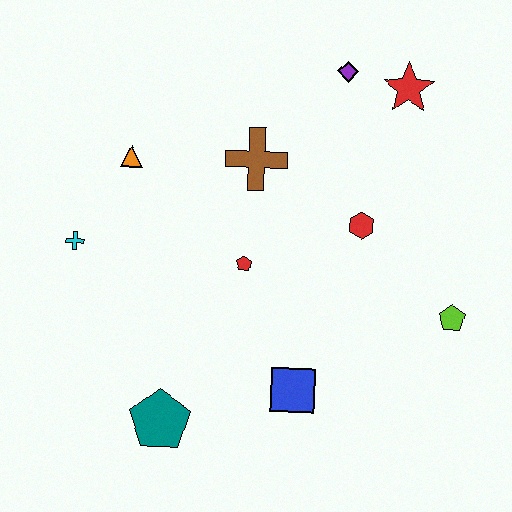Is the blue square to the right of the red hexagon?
No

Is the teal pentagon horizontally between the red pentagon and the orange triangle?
Yes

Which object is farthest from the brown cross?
The teal pentagon is farthest from the brown cross.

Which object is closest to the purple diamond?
The red star is closest to the purple diamond.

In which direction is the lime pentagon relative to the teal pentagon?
The lime pentagon is to the right of the teal pentagon.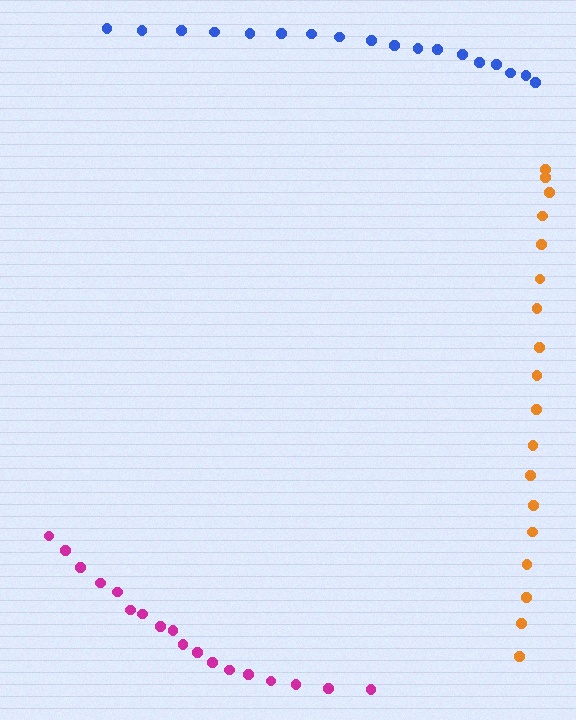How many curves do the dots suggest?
There are 3 distinct paths.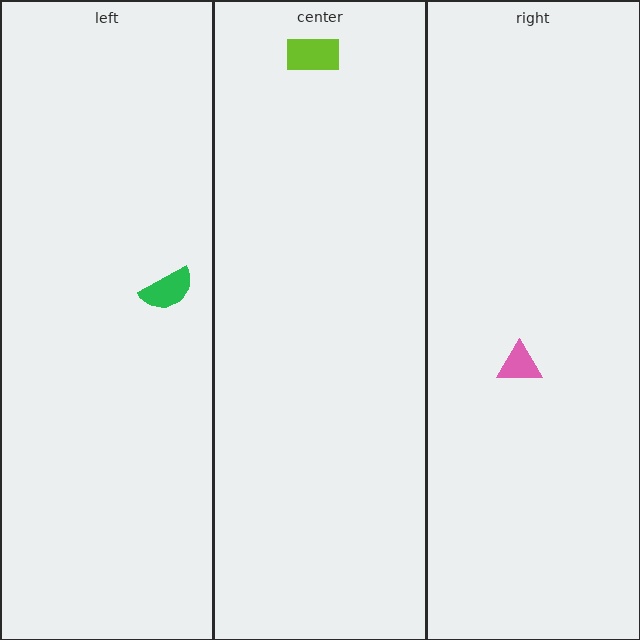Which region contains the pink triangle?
The right region.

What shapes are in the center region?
The lime rectangle.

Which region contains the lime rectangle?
The center region.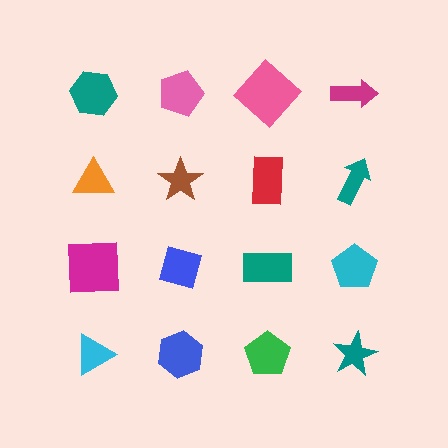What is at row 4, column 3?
A green pentagon.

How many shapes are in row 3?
4 shapes.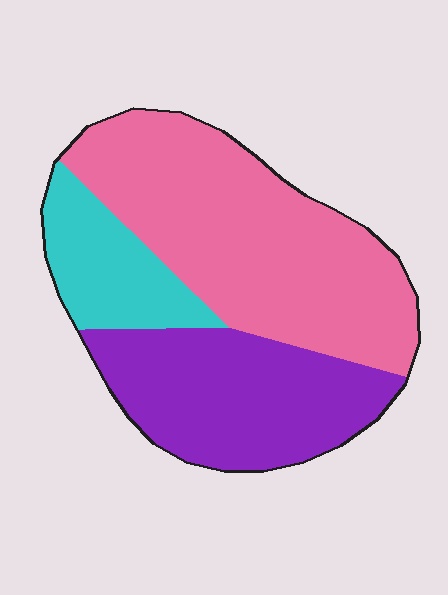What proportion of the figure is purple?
Purple takes up about one third (1/3) of the figure.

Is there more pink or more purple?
Pink.